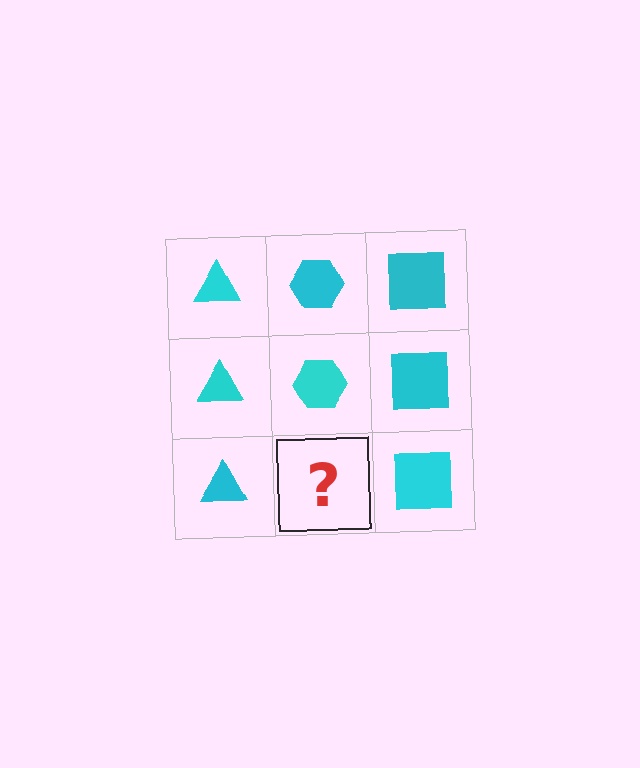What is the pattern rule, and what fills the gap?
The rule is that each column has a consistent shape. The gap should be filled with a cyan hexagon.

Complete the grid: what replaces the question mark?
The question mark should be replaced with a cyan hexagon.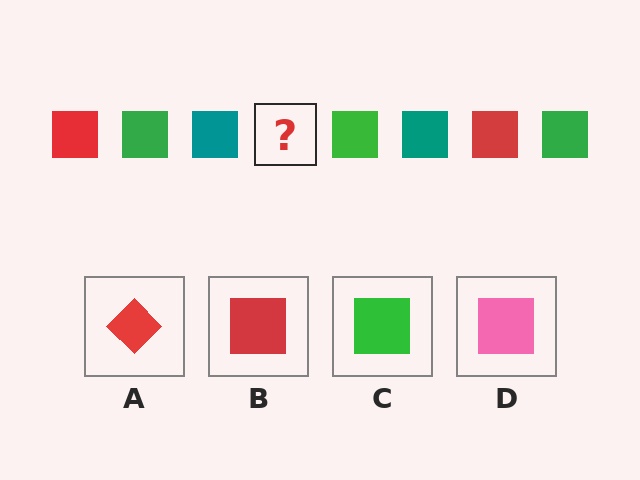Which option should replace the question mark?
Option B.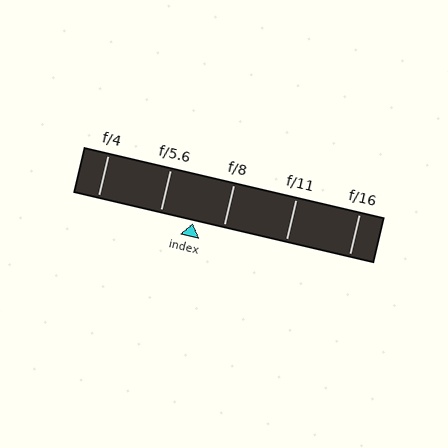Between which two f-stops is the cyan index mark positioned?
The index mark is between f/5.6 and f/8.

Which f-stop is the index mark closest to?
The index mark is closest to f/8.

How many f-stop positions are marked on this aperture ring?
There are 5 f-stop positions marked.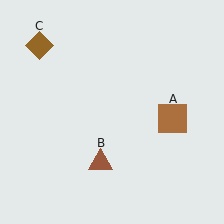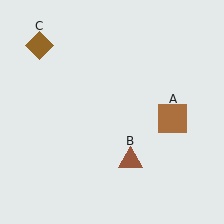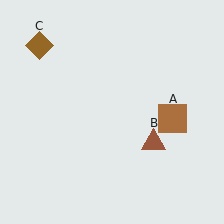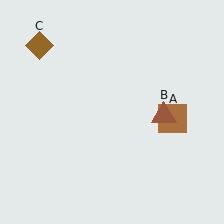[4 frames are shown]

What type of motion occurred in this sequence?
The brown triangle (object B) rotated counterclockwise around the center of the scene.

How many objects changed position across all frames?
1 object changed position: brown triangle (object B).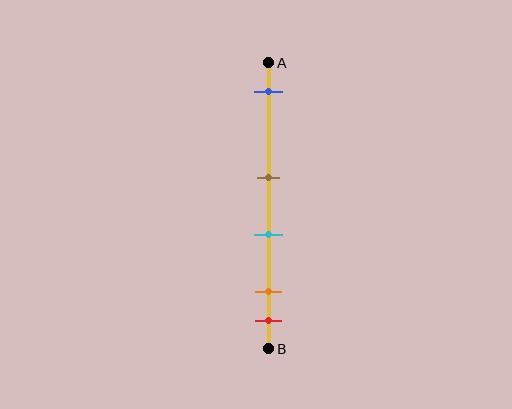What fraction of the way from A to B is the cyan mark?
The cyan mark is approximately 60% (0.6) of the way from A to B.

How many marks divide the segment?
There are 5 marks dividing the segment.